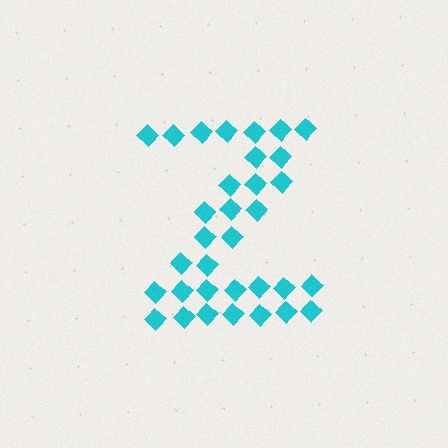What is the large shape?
The large shape is the letter Z.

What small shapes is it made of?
It is made of small diamonds.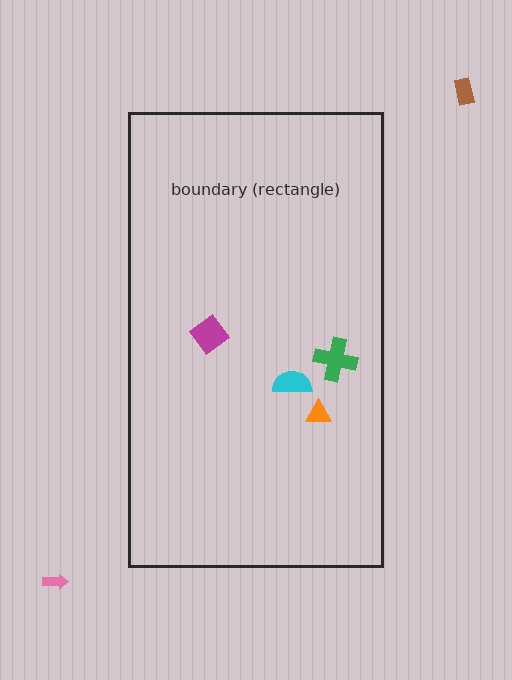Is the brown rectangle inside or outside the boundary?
Outside.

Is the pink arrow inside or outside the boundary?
Outside.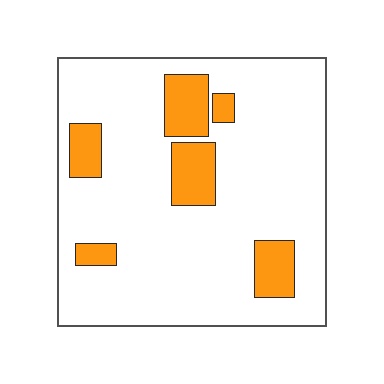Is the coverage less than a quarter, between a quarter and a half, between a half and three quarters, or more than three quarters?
Less than a quarter.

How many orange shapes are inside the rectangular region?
6.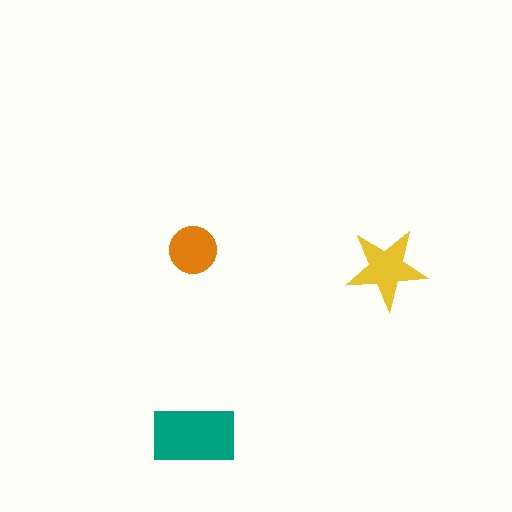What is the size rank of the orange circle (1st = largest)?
3rd.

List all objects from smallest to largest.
The orange circle, the yellow star, the teal rectangle.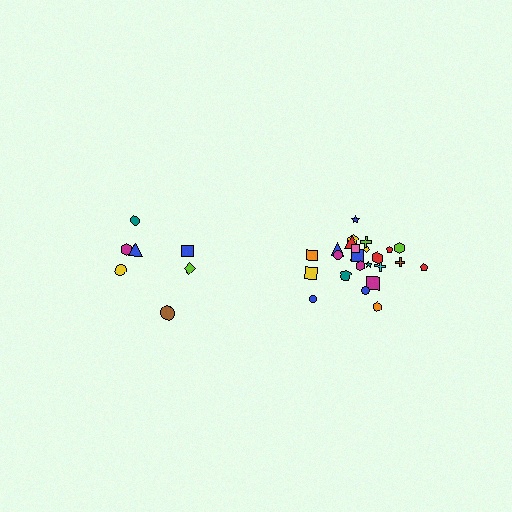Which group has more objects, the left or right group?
The right group.